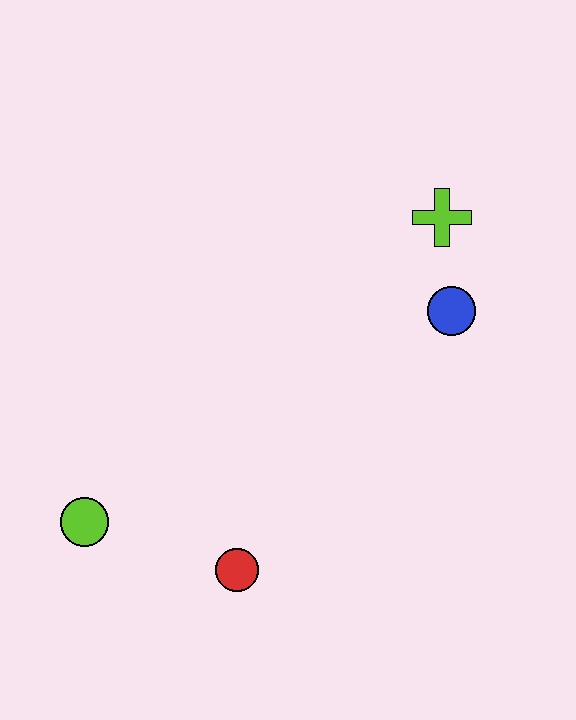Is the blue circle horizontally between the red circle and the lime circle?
No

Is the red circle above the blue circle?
No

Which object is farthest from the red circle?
The lime cross is farthest from the red circle.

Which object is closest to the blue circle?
The lime cross is closest to the blue circle.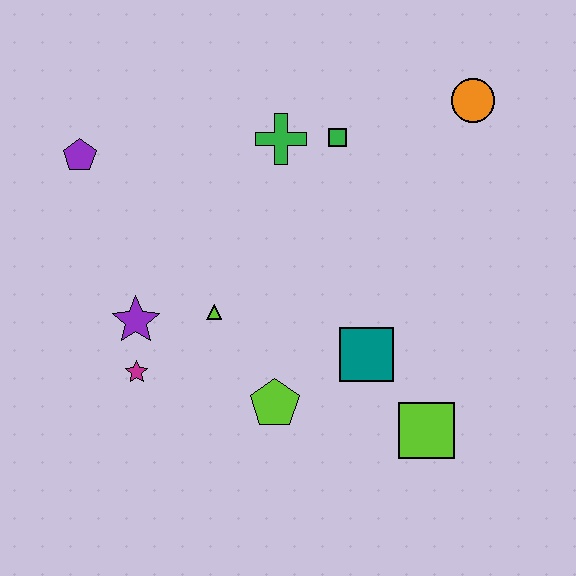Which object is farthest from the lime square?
The purple pentagon is farthest from the lime square.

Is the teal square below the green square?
Yes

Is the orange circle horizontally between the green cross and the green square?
No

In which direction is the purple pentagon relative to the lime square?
The purple pentagon is to the left of the lime square.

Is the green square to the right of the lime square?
No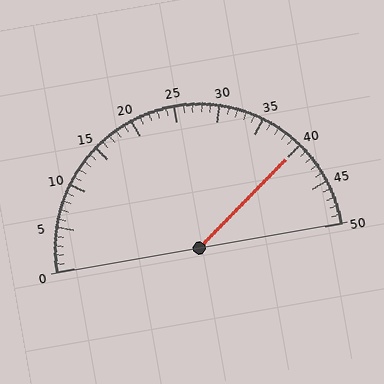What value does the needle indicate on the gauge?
The needle indicates approximately 40.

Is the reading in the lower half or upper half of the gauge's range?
The reading is in the upper half of the range (0 to 50).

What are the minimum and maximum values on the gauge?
The gauge ranges from 0 to 50.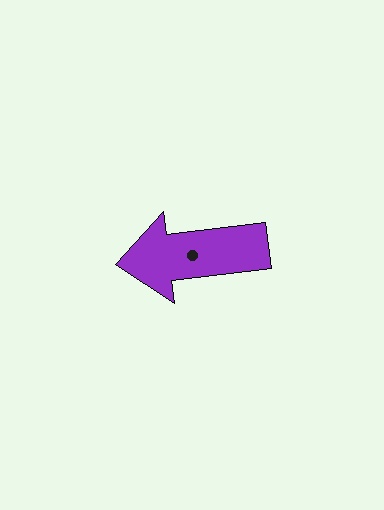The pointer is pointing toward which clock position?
Roughly 9 o'clock.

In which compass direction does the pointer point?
West.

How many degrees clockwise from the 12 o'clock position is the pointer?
Approximately 263 degrees.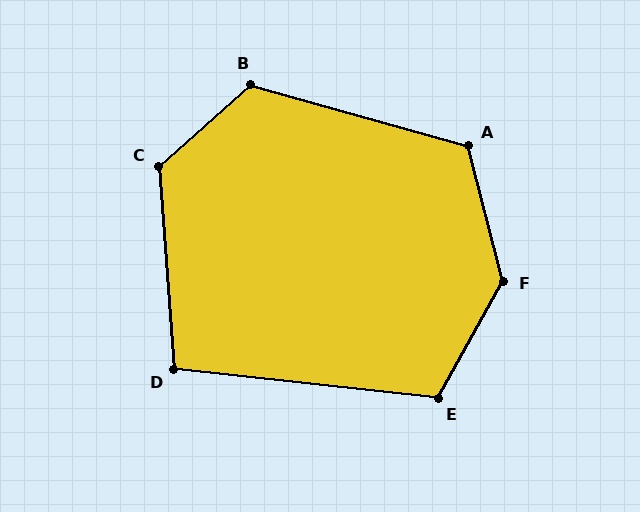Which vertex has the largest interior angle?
F, at approximately 137 degrees.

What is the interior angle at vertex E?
Approximately 113 degrees (obtuse).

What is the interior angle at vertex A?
Approximately 120 degrees (obtuse).